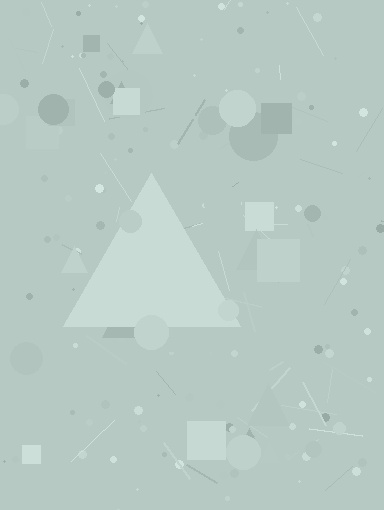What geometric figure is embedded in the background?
A triangle is embedded in the background.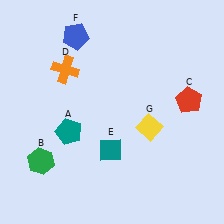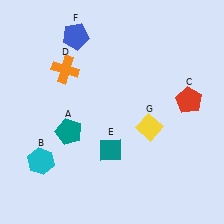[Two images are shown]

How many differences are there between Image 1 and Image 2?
There is 1 difference between the two images.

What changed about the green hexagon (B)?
In Image 1, B is green. In Image 2, it changed to cyan.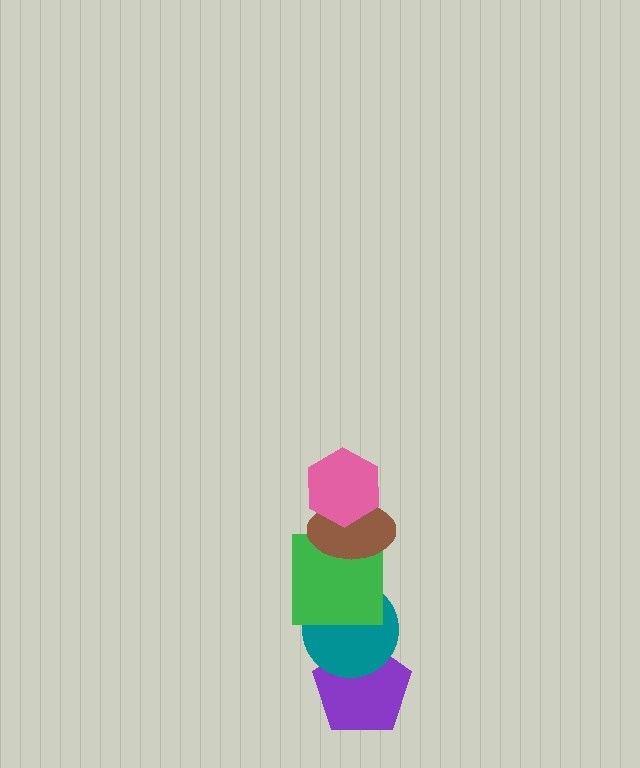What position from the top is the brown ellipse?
The brown ellipse is 2nd from the top.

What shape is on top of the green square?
The brown ellipse is on top of the green square.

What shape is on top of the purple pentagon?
The teal circle is on top of the purple pentagon.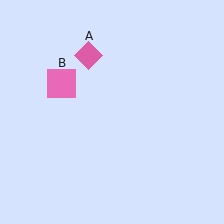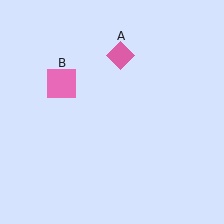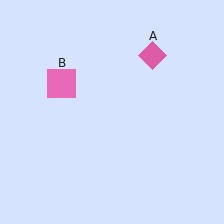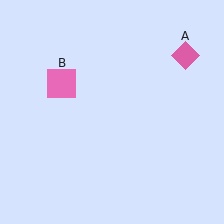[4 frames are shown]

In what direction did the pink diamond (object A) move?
The pink diamond (object A) moved right.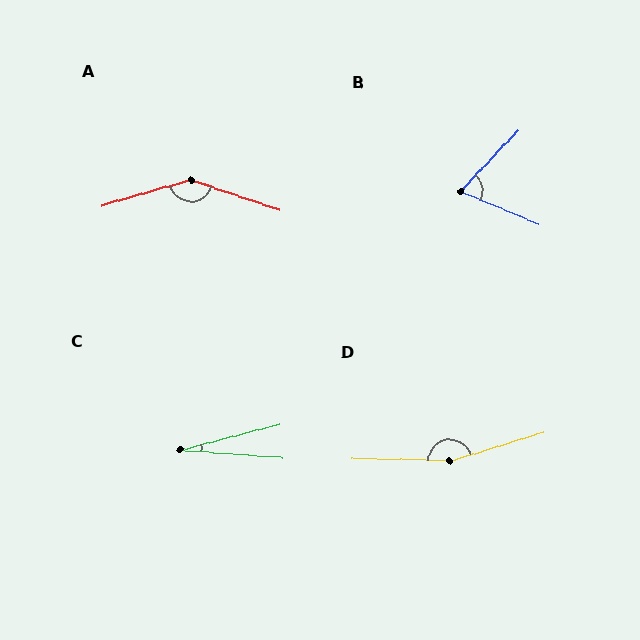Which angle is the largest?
D, at approximately 162 degrees.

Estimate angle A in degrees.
Approximately 145 degrees.